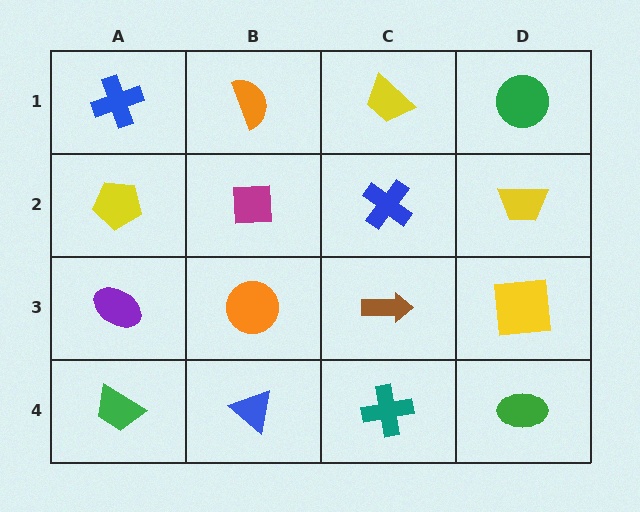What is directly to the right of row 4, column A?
A blue triangle.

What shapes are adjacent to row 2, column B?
An orange semicircle (row 1, column B), an orange circle (row 3, column B), a yellow pentagon (row 2, column A), a blue cross (row 2, column C).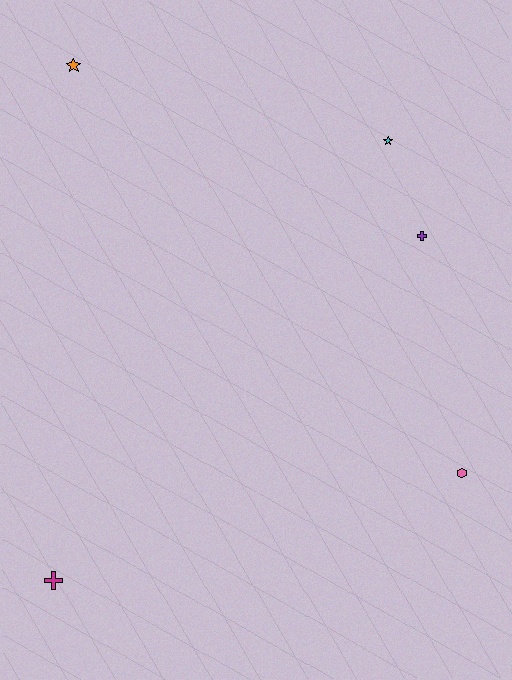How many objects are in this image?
There are 5 objects.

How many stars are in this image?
There are 2 stars.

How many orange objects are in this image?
There is 1 orange object.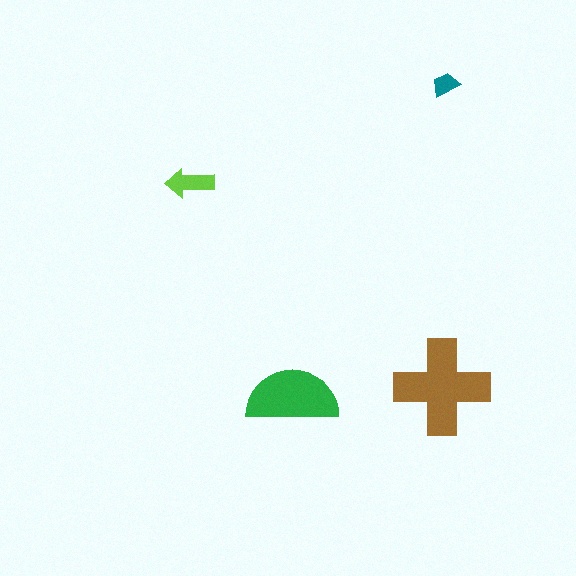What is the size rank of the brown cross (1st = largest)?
1st.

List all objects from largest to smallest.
The brown cross, the green semicircle, the lime arrow, the teal trapezoid.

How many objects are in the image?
There are 4 objects in the image.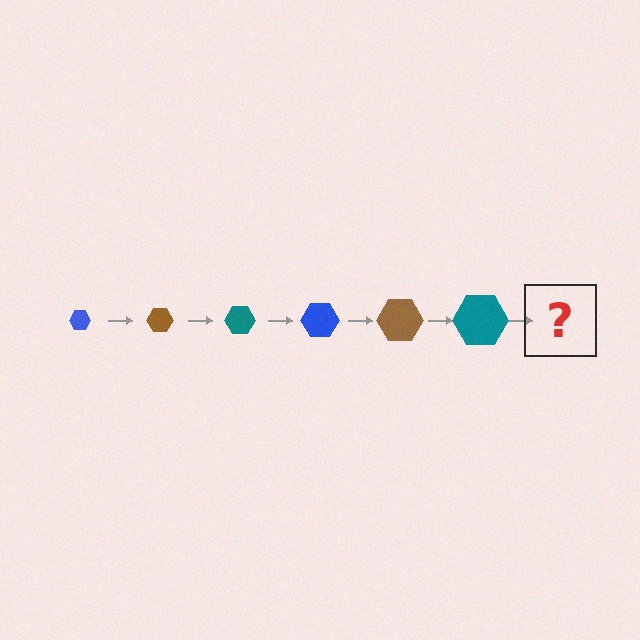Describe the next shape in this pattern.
It should be a blue hexagon, larger than the previous one.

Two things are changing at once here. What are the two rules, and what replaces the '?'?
The two rules are that the hexagon grows larger each step and the color cycles through blue, brown, and teal. The '?' should be a blue hexagon, larger than the previous one.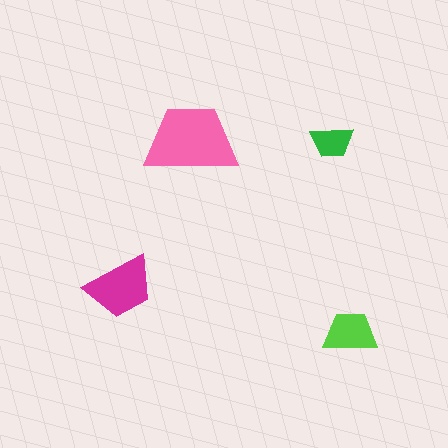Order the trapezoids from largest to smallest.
the pink one, the magenta one, the lime one, the green one.